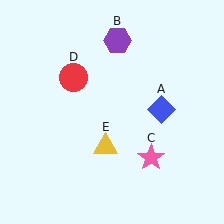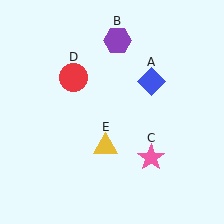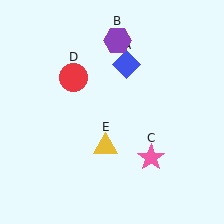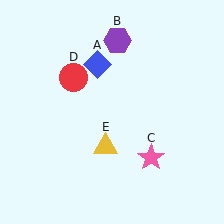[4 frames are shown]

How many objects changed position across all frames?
1 object changed position: blue diamond (object A).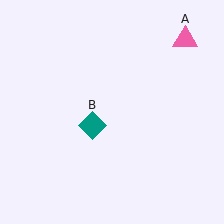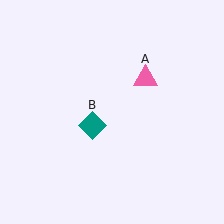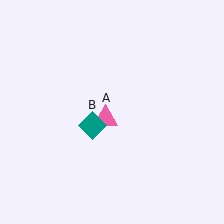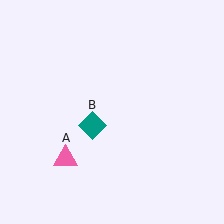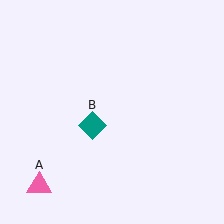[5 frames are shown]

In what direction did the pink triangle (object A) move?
The pink triangle (object A) moved down and to the left.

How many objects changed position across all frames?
1 object changed position: pink triangle (object A).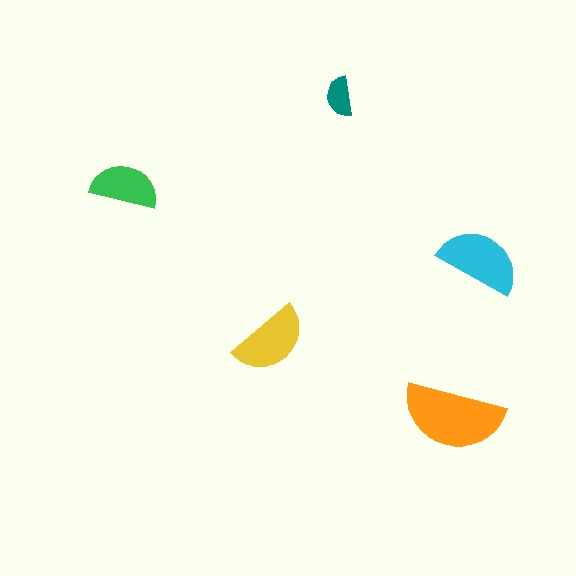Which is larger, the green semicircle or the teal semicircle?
The green one.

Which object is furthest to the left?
The green semicircle is leftmost.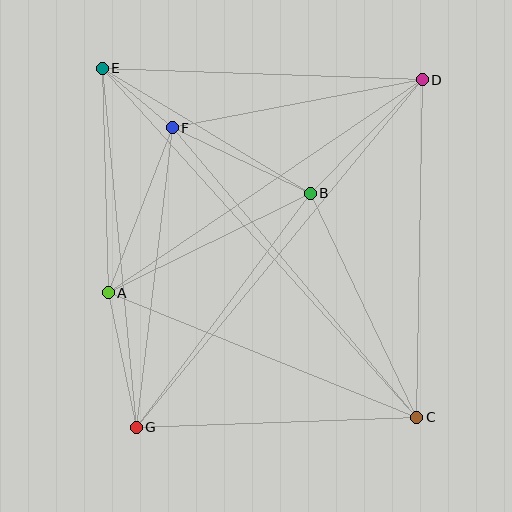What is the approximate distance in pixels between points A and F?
The distance between A and F is approximately 177 pixels.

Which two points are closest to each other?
Points E and F are closest to each other.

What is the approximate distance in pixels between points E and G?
The distance between E and G is approximately 360 pixels.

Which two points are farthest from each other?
Points C and E are farthest from each other.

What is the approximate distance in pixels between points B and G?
The distance between B and G is approximately 291 pixels.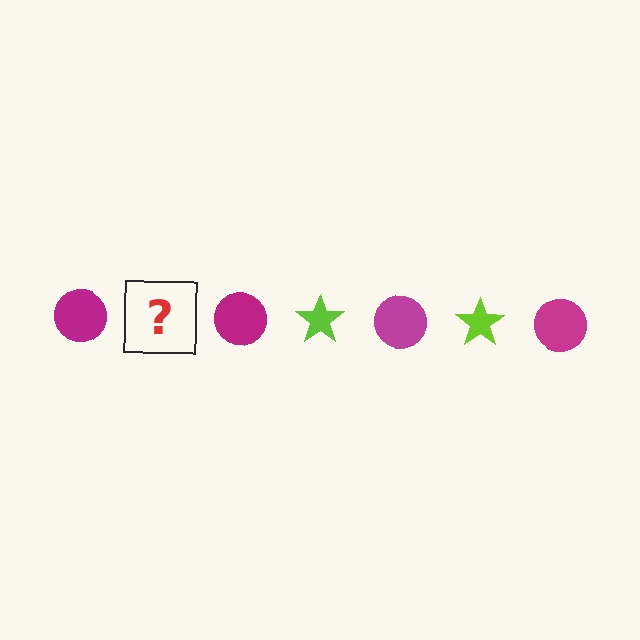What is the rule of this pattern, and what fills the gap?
The rule is that the pattern alternates between magenta circle and lime star. The gap should be filled with a lime star.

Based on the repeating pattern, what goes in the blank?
The blank should be a lime star.